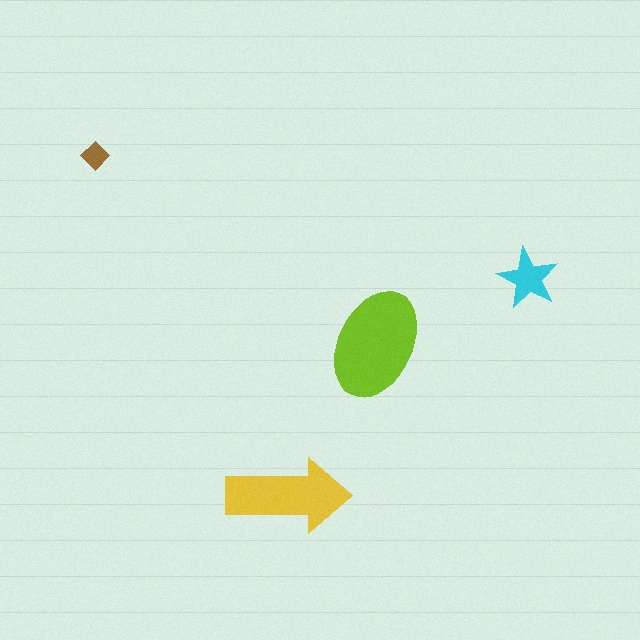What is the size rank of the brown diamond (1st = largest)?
4th.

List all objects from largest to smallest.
The lime ellipse, the yellow arrow, the cyan star, the brown diamond.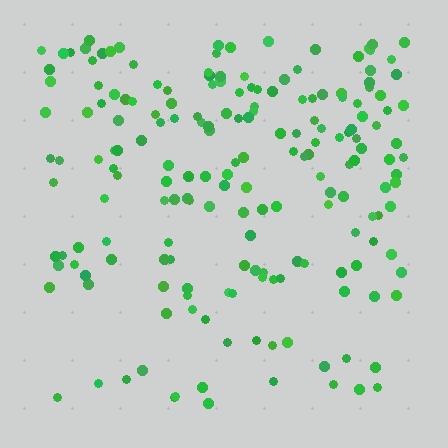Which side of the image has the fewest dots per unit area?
The bottom.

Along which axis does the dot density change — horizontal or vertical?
Vertical.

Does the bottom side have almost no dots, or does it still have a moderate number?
Still a moderate number, just noticeably fewer than the top.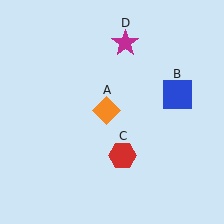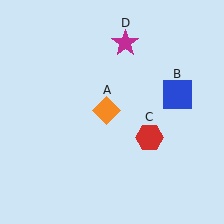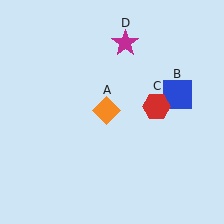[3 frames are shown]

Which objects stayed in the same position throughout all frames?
Orange diamond (object A) and blue square (object B) and magenta star (object D) remained stationary.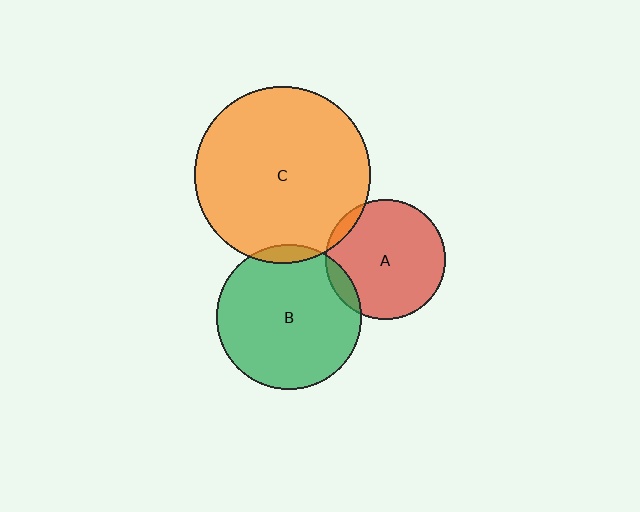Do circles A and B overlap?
Yes.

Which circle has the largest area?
Circle C (orange).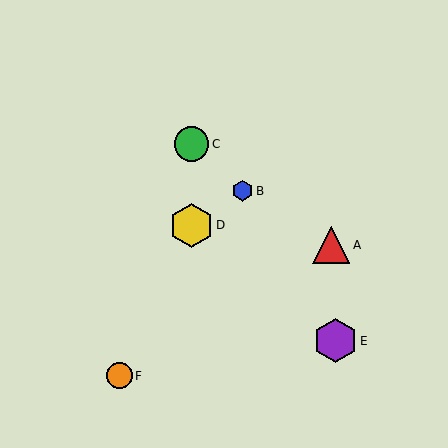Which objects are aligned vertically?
Objects C, D are aligned vertically.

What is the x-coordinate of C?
Object C is at x≈192.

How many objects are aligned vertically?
2 objects (C, D) are aligned vertically.